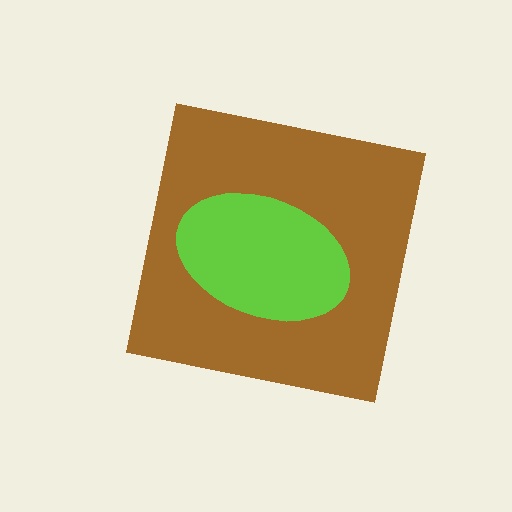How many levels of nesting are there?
2.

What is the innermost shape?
The lime ellipse.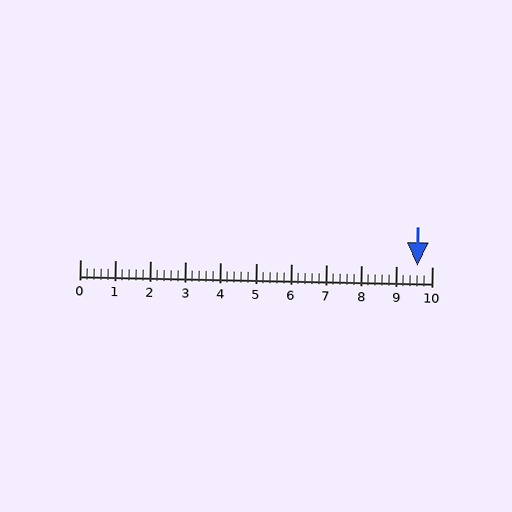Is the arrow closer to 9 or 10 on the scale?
The arrow is closer to 10.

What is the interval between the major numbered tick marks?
The major tick marks are spaced 1 units apart.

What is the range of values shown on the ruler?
The ruler shows values from 0 to 10.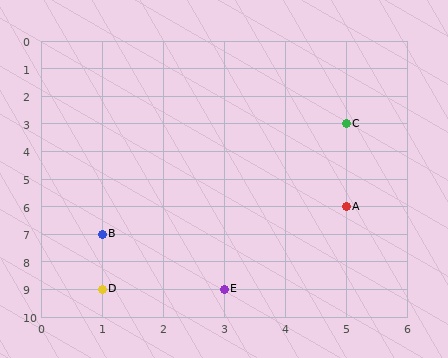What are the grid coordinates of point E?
Point E is at grid coordinates (3, 9).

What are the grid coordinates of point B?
Point B is at grid coordinates (1, 7).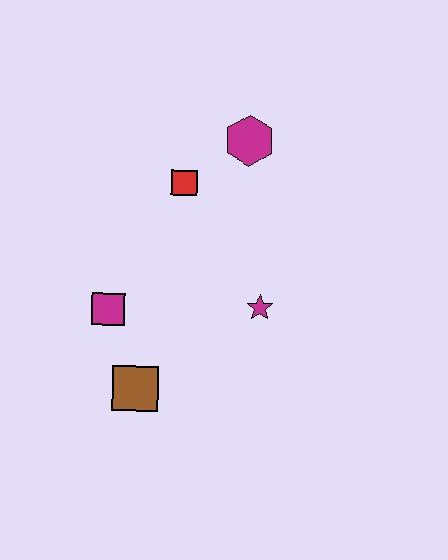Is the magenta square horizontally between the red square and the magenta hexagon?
No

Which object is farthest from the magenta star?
The magenta hexagon is farthest from the magenta star.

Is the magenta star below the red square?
Yes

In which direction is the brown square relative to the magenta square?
The brown square is below the magenta square.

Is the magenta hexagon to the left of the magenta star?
Yes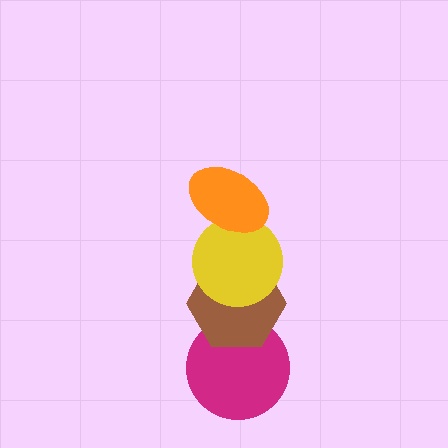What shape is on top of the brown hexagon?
The yellow circle is on top of the brown hexagon.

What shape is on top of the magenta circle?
The brown hexagon is on top of the magenta circle.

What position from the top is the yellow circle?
The yellow circle is 2nd from the top.